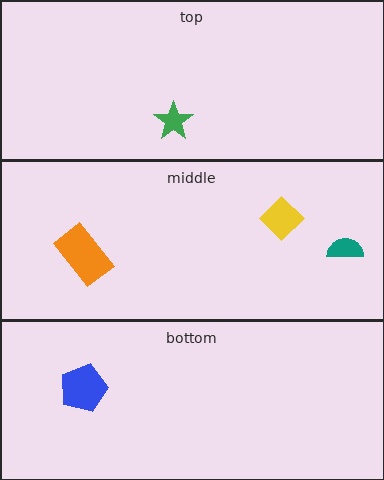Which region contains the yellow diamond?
The middle region.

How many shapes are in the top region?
1.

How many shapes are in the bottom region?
1.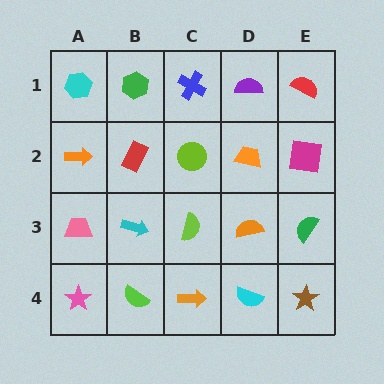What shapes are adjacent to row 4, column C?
A lime semicircle (row 3, column C), a lime semicircle (row 4, column B), a cyan semicircle (row 4, column D).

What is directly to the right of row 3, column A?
A cyan arrow.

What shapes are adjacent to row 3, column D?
An orange trapezoid (row 2, column D), a cyan semicircle (row 4, column D), a lime semicircle (row 3, column C), a green semicircle (row 3, column E).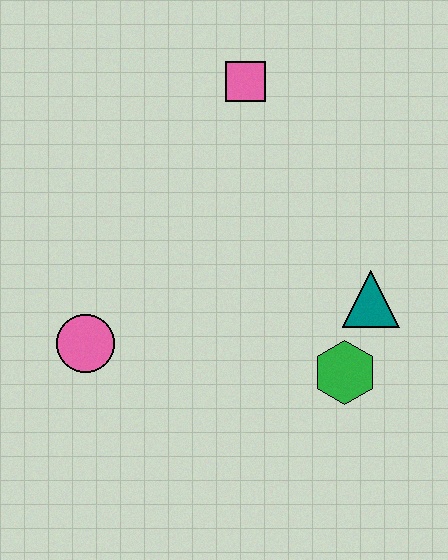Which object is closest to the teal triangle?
The green hexagon is closest to the teal triangle.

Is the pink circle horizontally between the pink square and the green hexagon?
No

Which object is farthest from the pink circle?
The pink square is farthest from the pink circle.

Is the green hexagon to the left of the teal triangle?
Yes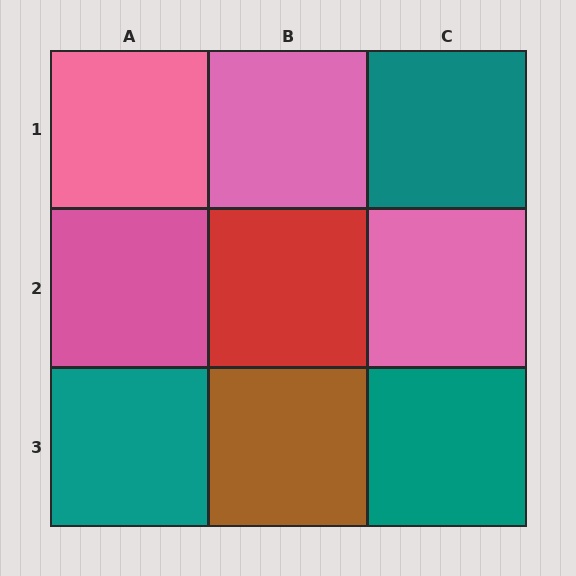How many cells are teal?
3 cells are teal.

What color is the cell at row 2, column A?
Pink.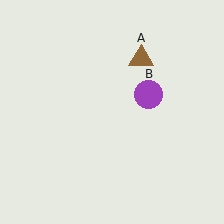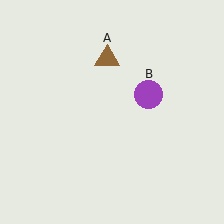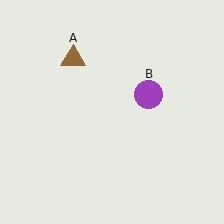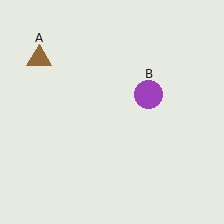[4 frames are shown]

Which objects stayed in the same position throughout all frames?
Purple circle (object B) remained stationary.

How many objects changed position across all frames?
1 object changed position: brown triangle (object A).